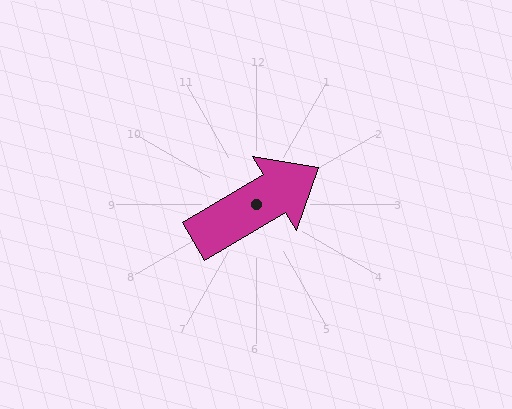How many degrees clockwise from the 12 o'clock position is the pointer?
Approximately 59 degrees.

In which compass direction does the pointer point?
Northeast.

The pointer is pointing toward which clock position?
Roughly 2 o'clock.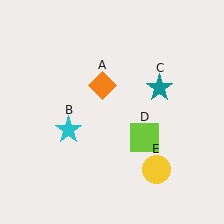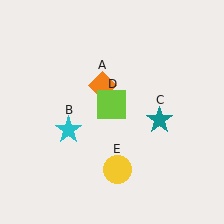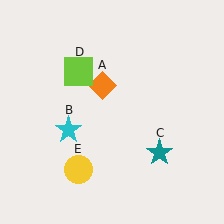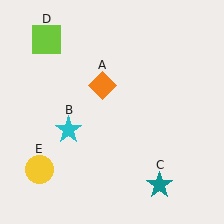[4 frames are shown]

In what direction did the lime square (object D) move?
The lime square (object D) moved up and to the left.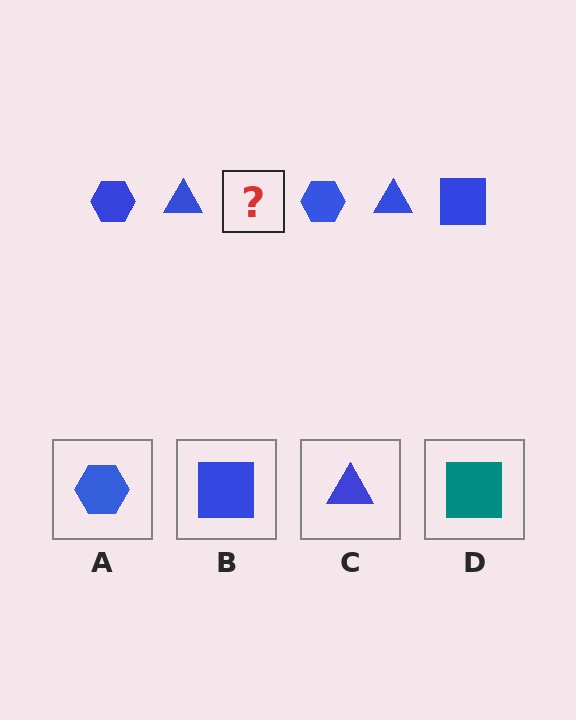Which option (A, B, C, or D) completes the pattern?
B.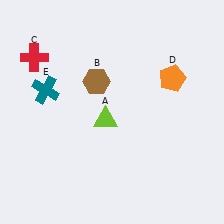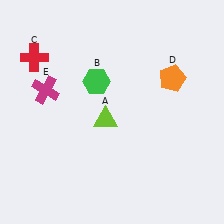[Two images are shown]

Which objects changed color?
B changed from brown to green. E changed from teal to magenta.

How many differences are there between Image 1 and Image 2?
There are 2 differences between the two images.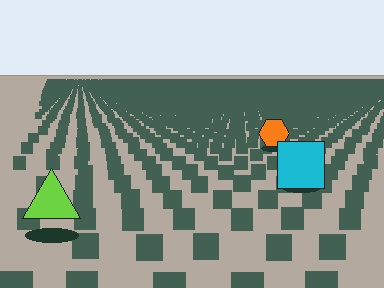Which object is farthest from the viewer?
The orange hexagon is farthest from the viewer. It appears smaller and the ground texture around it is denser.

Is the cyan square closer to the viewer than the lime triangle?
No. The lime triangle is closer — you can tell from the texture gradient: the ground texture is coarser near it.